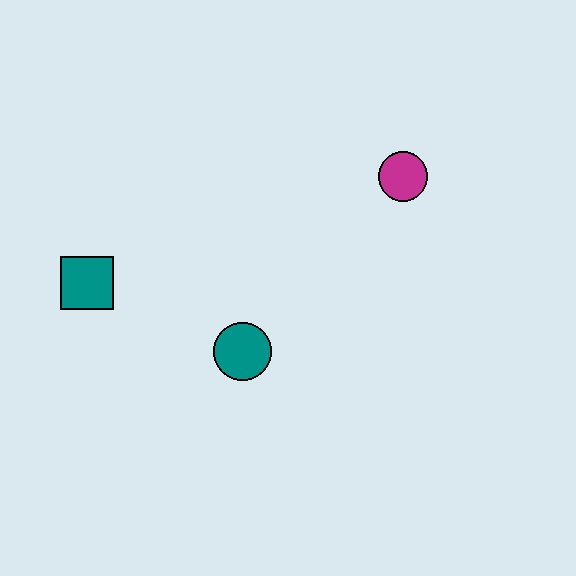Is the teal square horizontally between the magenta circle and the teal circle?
No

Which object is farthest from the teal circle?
The magenta circle is farthest from the teal circle.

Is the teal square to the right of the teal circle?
No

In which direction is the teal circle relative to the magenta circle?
The teal circle is below the magenta circle.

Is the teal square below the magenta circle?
Yes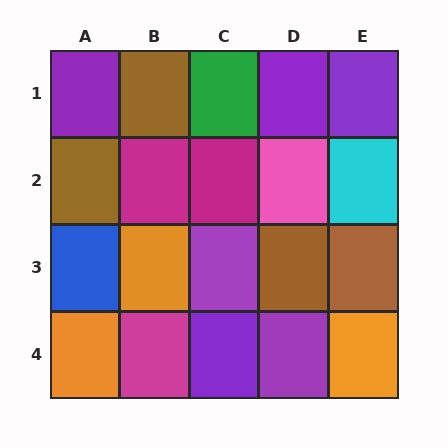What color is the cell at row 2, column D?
Pink.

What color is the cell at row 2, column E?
Cyan.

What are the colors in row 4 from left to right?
Orange, magenta, purple, purple, orange.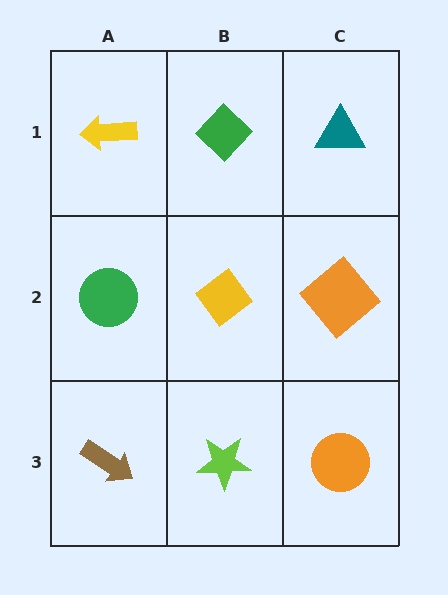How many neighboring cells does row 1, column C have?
2.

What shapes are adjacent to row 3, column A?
A green circle (row 2, column A), a lime star (row 3, column B).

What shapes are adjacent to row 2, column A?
A yellow arrow (row 1, column A), a brown arrow (row 3, column A), a yellow diamond (row 2, column B).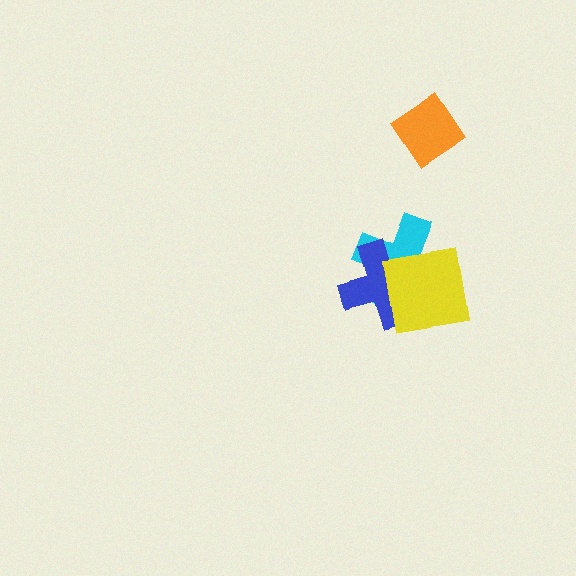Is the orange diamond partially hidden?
No, no other shape covers it.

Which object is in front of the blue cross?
The yellow square is in front of the blue cross.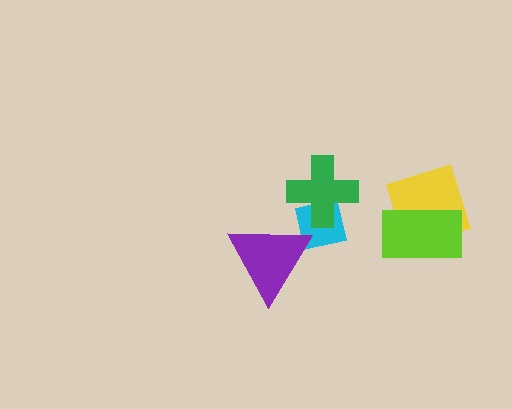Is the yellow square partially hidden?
Yes, it is partially covered by another shape.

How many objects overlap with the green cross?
1 object overlaps with the green cross.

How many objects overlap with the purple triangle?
1 object overlaps with the purple triangle.